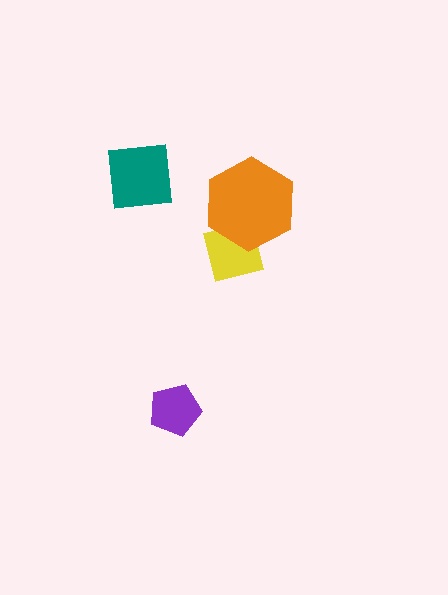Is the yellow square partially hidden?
Yes, it is partially covered by another shape.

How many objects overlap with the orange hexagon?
1 object overlaps with the orange hexagon.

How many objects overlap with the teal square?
0 objects overlap with the teal square.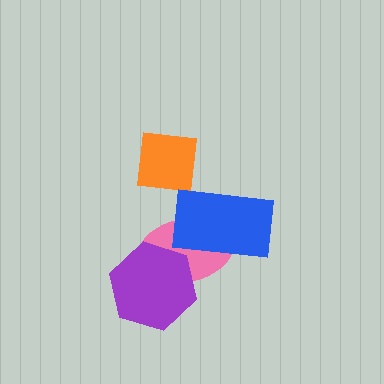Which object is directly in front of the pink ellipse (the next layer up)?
The purple hexagon is directly in front of the pink ellipse.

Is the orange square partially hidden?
No, no other shape covers it.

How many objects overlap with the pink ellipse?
2 objects overlap with the pink ellipse.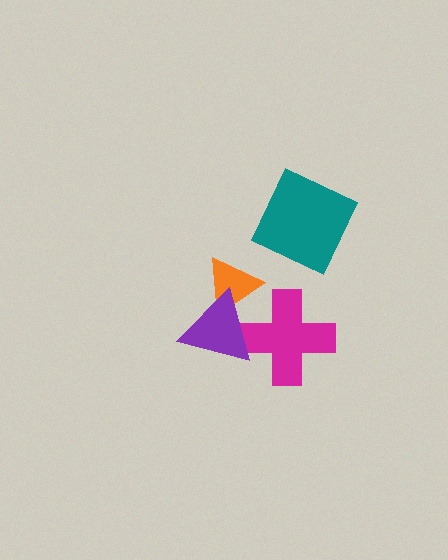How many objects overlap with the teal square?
0 objects overlap with the teal square.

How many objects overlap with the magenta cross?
1 object overlaps with the magenta cross.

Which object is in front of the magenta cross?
The purple triangle is in front of the magenta cross.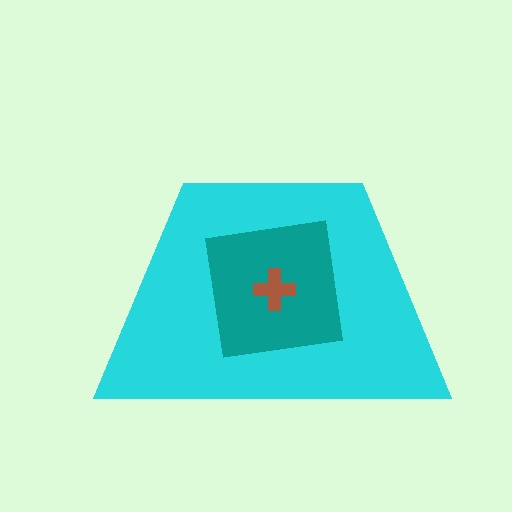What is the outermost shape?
The cyan trapezoid.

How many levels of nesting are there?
3.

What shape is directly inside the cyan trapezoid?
The teal square.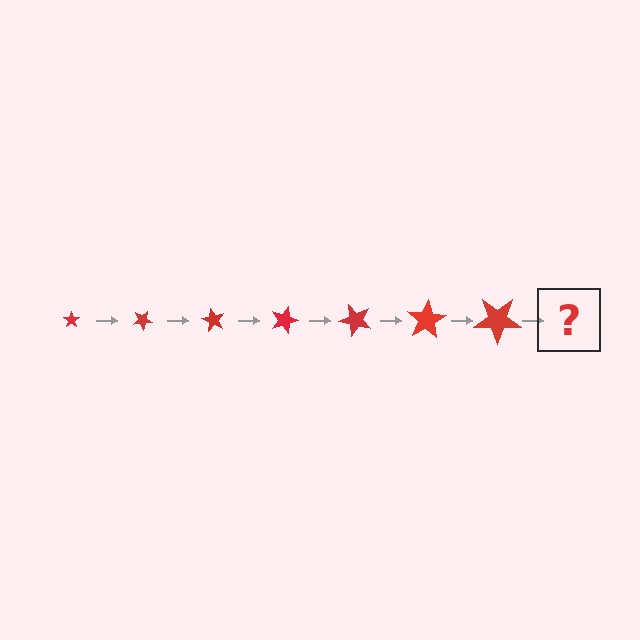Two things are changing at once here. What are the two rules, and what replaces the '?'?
The two rules are that the star grows larger each step and it rotates 30 degrees each step. The '?' should be a star, larger than the previous one and rotated 210 degrees from the start.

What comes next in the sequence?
The next element should be a star, larger than the previous one and rotated 210 degrees from the start.